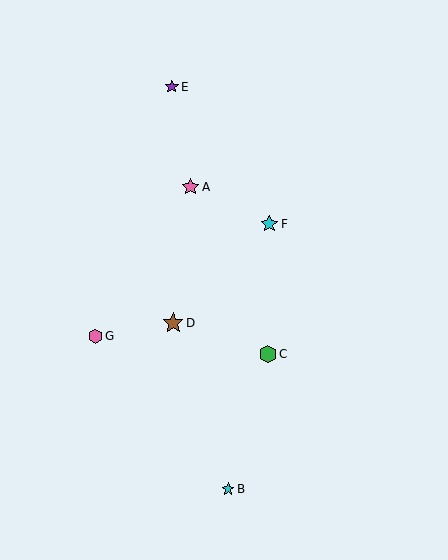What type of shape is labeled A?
Shape A is a pink star.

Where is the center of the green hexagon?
The center of the green hexagon is at (268, 354).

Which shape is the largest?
The brown star (labeled D) is the largest.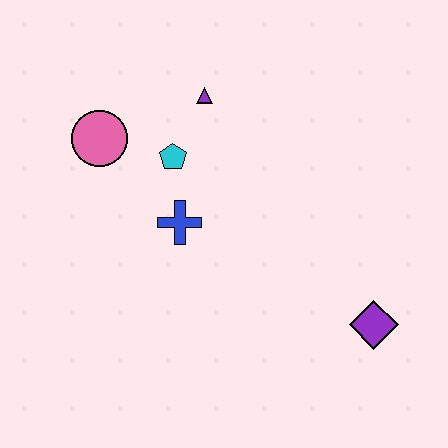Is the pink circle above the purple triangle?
No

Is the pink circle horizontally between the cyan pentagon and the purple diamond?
No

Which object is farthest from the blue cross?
The purple diamond is farthest from the blue cross.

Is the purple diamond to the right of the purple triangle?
Yes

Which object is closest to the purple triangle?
The cyan pentagon is closest to the purple triangle.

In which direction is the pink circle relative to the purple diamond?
The pink circle is to the left of the purple diamond.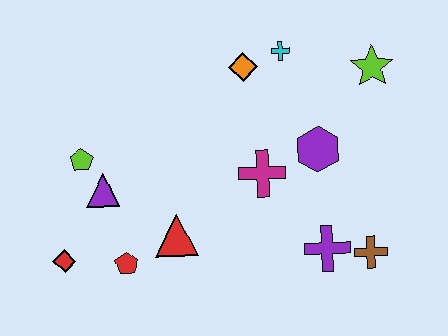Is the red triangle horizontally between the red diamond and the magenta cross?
Yes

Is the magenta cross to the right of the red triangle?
Yes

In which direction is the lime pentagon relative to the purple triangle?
The lime pentagon is above the purple triangle.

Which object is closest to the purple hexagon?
The magenta cross is closest to the purple hexagon.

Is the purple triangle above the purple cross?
Yes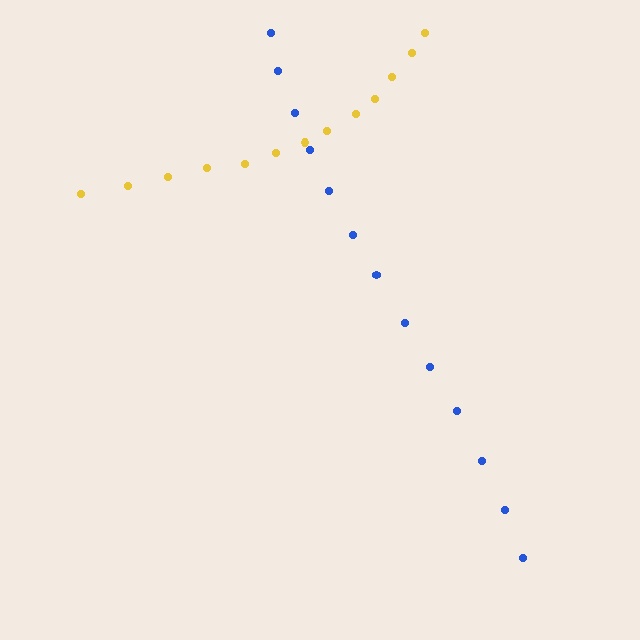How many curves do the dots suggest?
There are 2 distinct paths.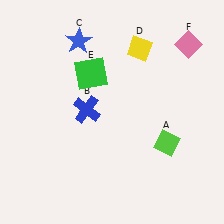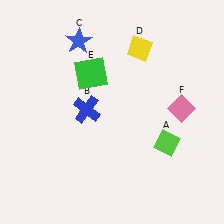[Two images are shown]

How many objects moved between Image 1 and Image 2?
1 object moved between the two images.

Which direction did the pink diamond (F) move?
The pink diamond (F) moved down.